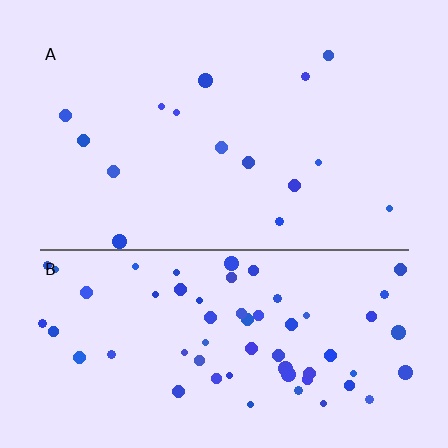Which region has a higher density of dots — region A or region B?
B (the bottom).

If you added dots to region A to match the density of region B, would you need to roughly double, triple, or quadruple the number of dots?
Approximately quadruple.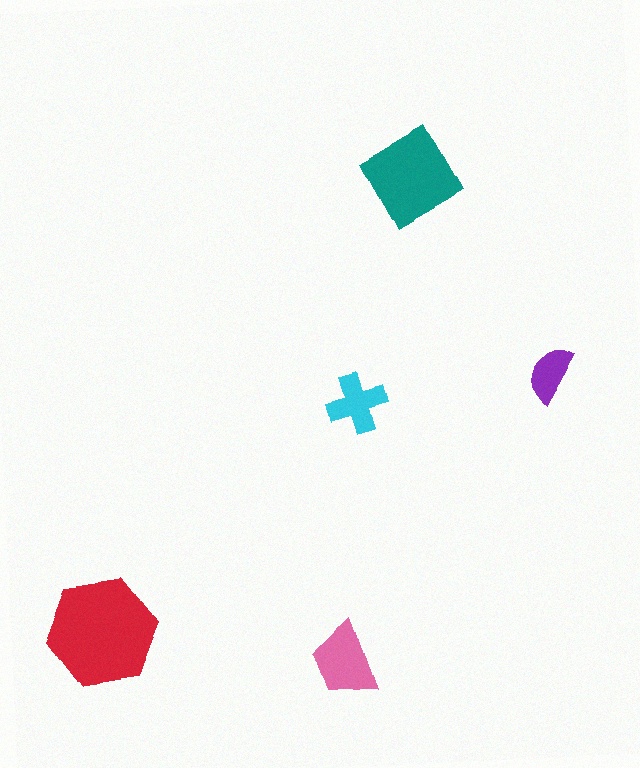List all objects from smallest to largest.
The purple semicircle, the cyan cross, the pink trapezoid, the teal square, the red hexagon.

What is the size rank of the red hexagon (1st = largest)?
1st.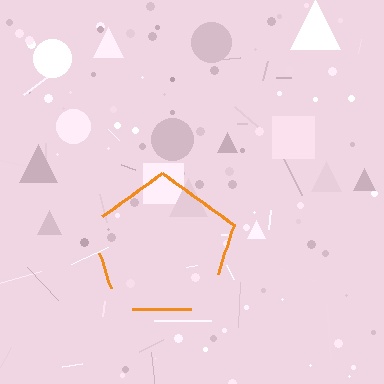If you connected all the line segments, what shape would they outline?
They would outline a pentagon.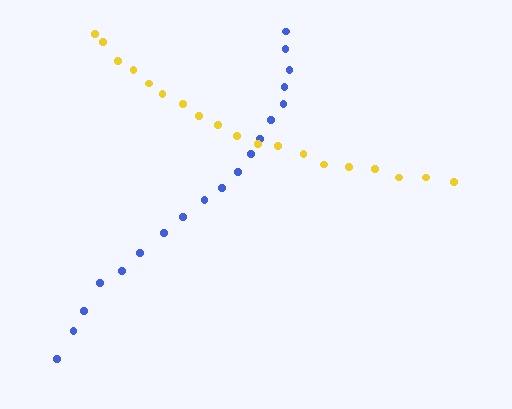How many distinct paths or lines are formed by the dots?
There are 2 distinct paths.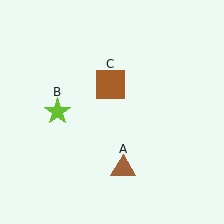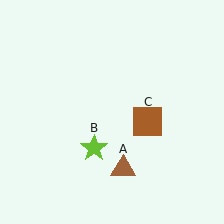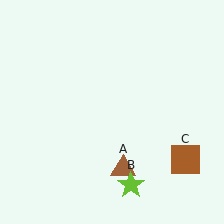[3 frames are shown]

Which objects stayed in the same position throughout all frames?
Brown triangle (object A) remained stationary.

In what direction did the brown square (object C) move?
The brown square (object C) moved down and to the right.